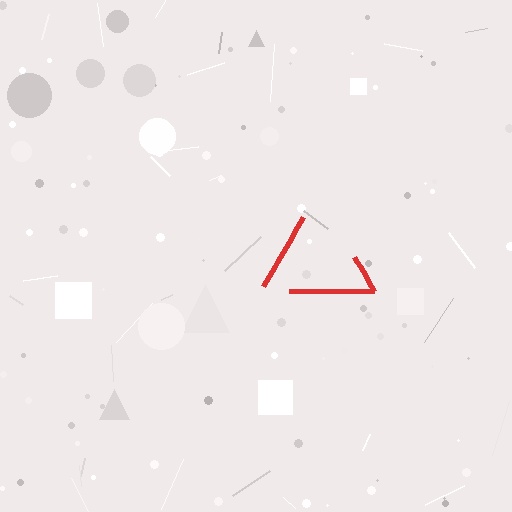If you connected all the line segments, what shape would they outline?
They would outline a triangle.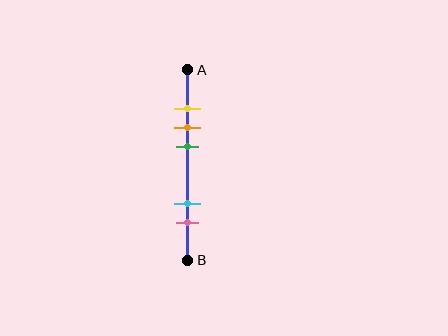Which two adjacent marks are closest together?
The yellow and orange marks are the closest adjacent pair.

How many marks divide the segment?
There are 5 marks dividing the segment.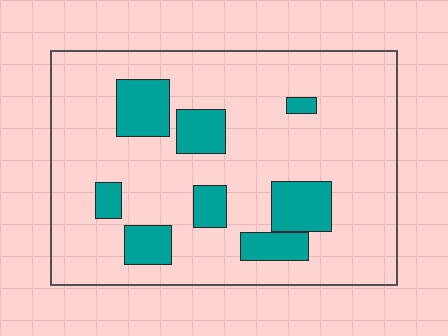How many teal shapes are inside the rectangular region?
8.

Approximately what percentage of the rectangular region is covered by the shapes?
Approximately 20%.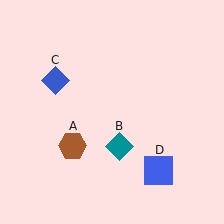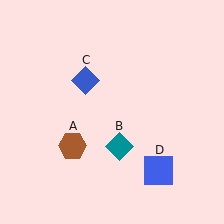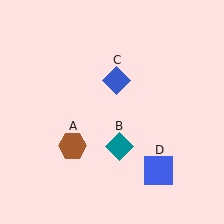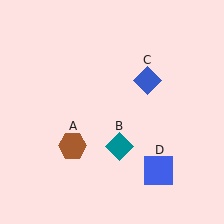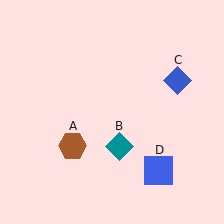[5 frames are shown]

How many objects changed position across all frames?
1 object changed position: blue diamond (object C).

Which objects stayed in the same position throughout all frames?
Brown hexagon (object A) and teal diamond (object B) and blue square (object D) remained stationary.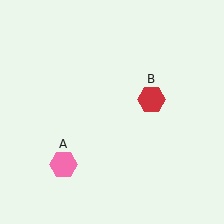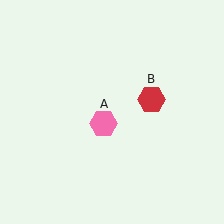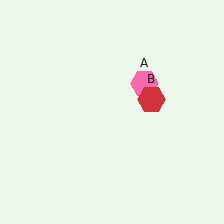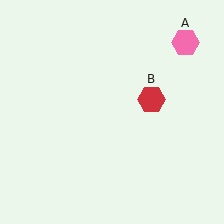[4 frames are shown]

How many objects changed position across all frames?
1 object changed position: pink hexagon (object A).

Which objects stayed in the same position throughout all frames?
Red hexagon (object B) remained stationary.